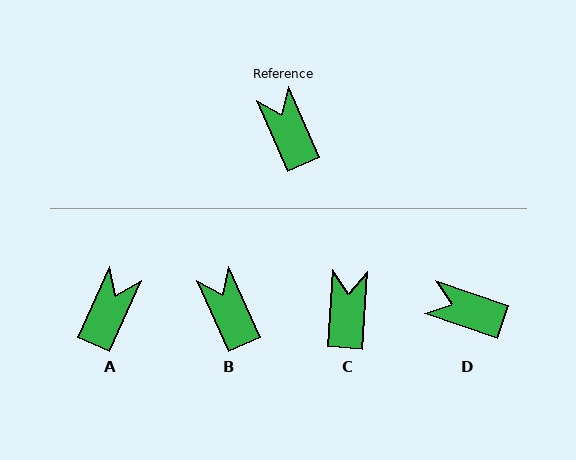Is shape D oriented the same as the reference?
No, it is off by about 47 degrees.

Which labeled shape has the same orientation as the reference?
B.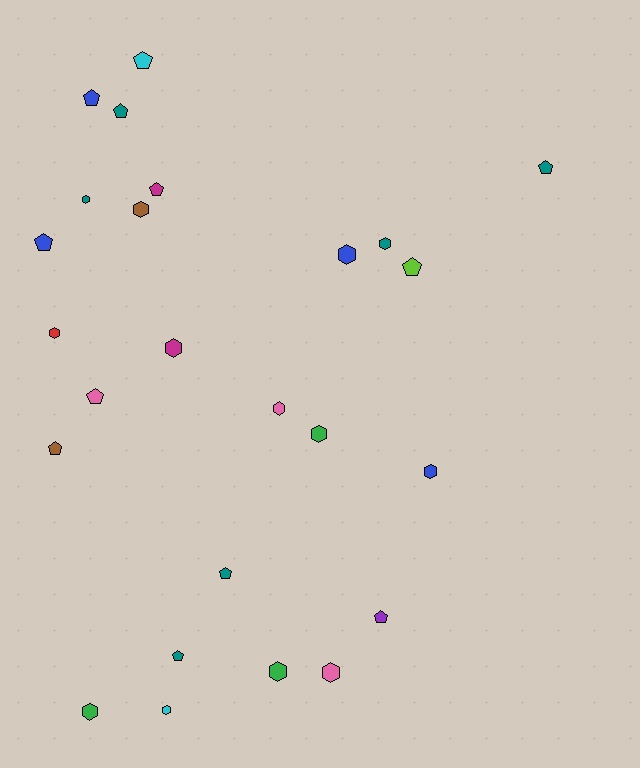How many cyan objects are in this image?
There are 2 cyan objects.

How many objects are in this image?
There are 25 objects.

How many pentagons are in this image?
There are 12 pentagons.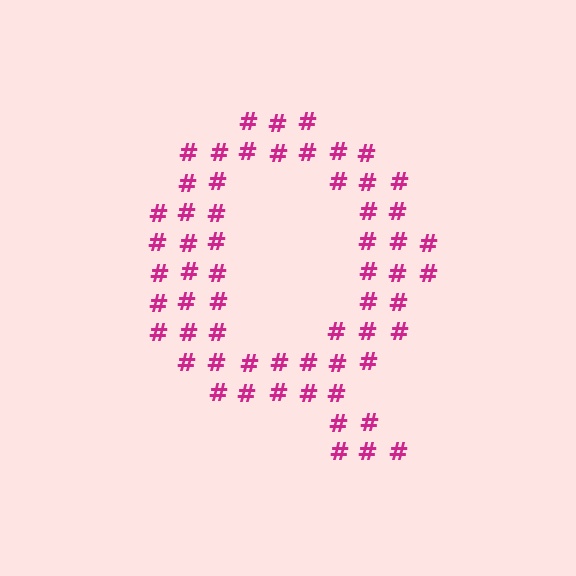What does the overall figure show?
The overall figure shows the letter Q.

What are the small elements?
The small elements are hash symbols.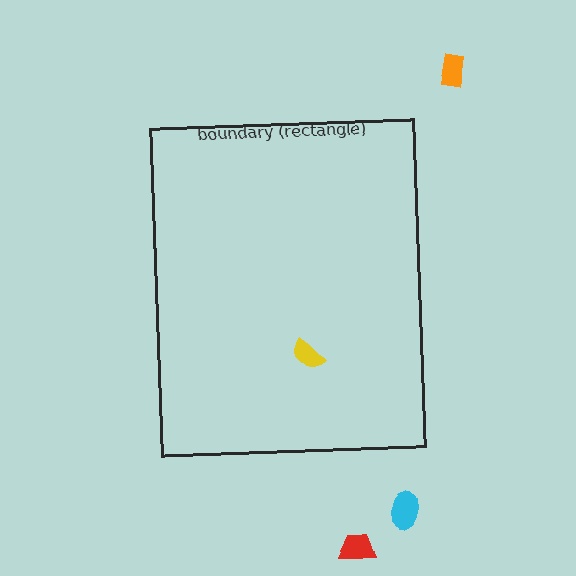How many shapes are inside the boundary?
1 inside, 3 outside.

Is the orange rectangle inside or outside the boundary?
Outside.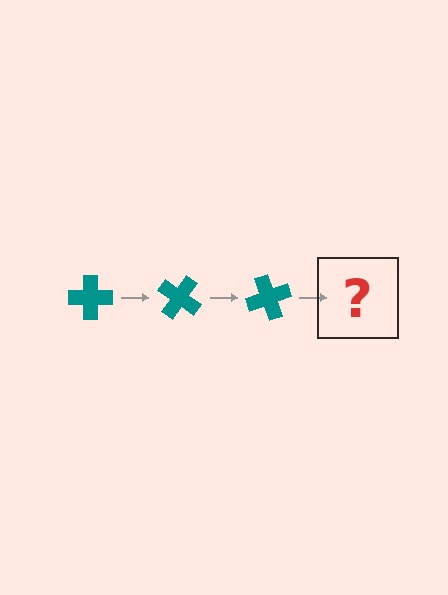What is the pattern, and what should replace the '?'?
The pattern is that the cross rotates 35 degrees each step. The '?' should be a teal cross rotated 105 degrees.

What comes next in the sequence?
The next element should be a teal cross rotated 105 degrees.